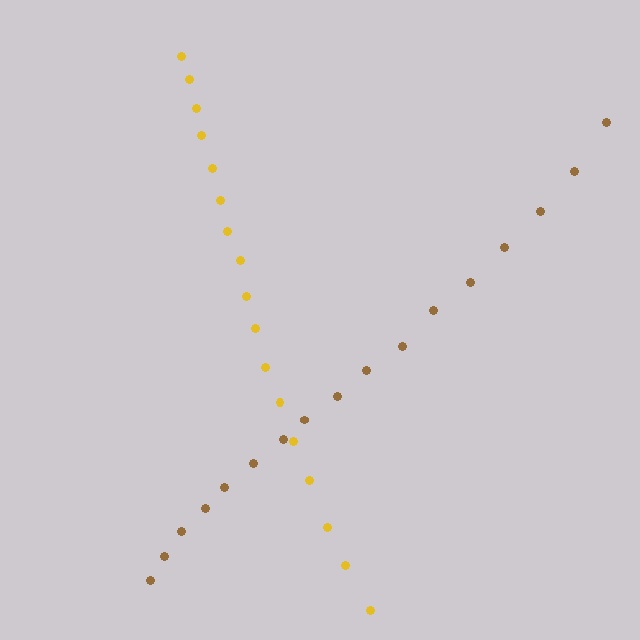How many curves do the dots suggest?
There are 2 distinct paths.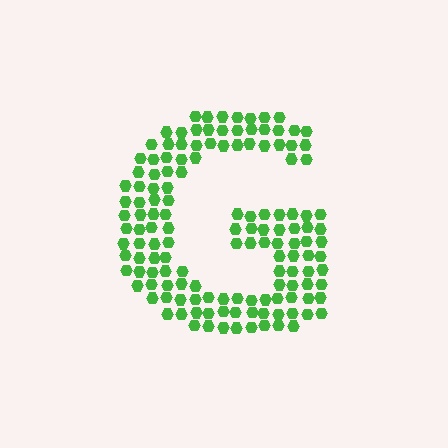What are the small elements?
The small elements are hexagons.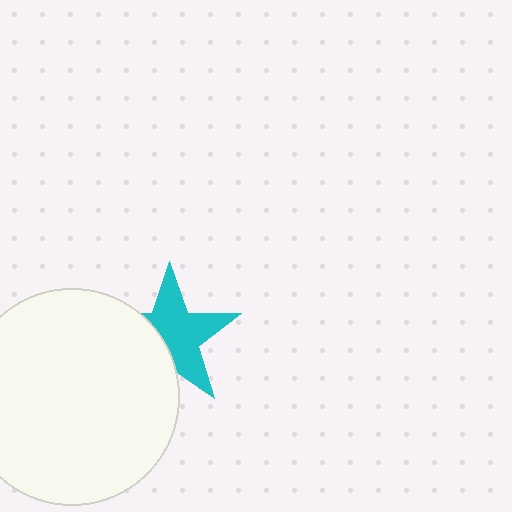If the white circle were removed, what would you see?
You would see the complete cyan star.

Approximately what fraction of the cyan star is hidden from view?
Roughly 37% of the cyan star is hidden behind the white circle.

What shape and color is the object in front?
The object in front is a white circle.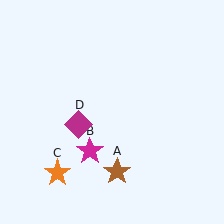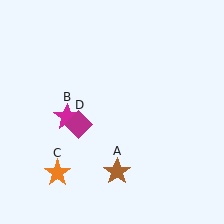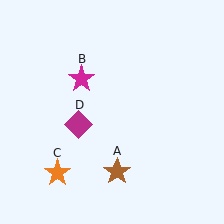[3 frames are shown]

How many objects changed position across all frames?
1 object changed position: magenta star (object B).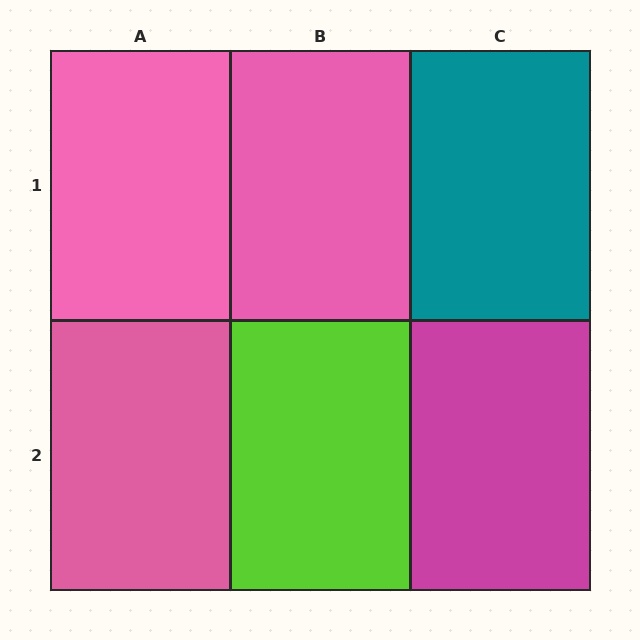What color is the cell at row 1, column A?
Pink.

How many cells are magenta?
1 cell is magenta.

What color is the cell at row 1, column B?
Pink.